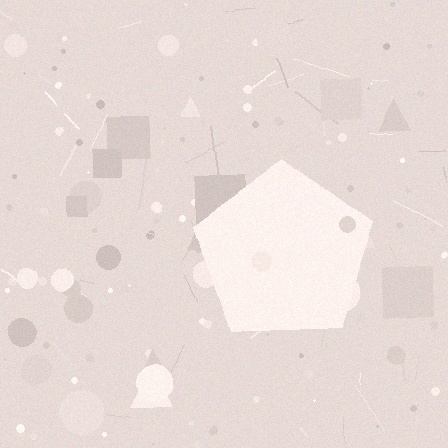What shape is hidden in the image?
A pentagon is hidden in the image.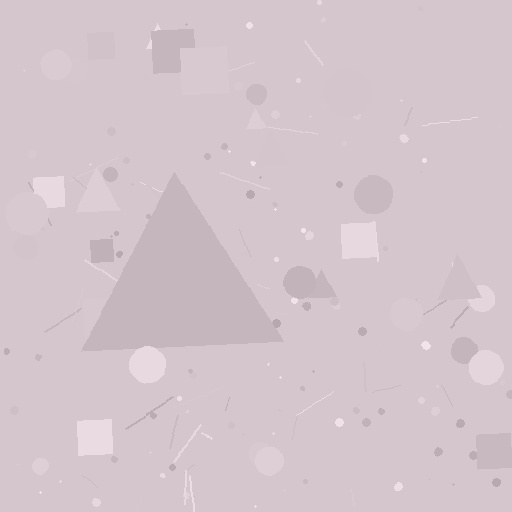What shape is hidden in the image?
A triangle is hidden in the image.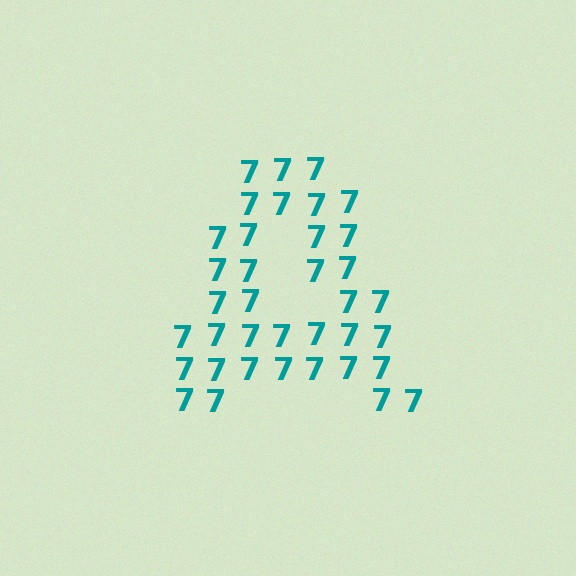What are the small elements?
The small elements are digit 7's.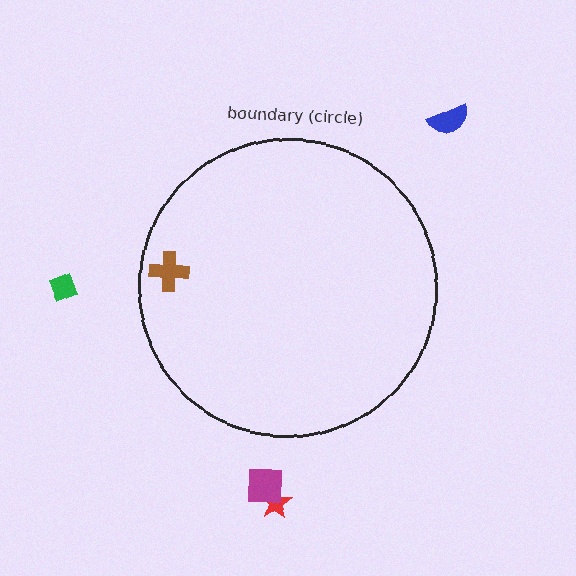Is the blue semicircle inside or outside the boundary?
Outside.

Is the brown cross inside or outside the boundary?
Inside.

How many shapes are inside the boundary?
1 inside, 4 outside.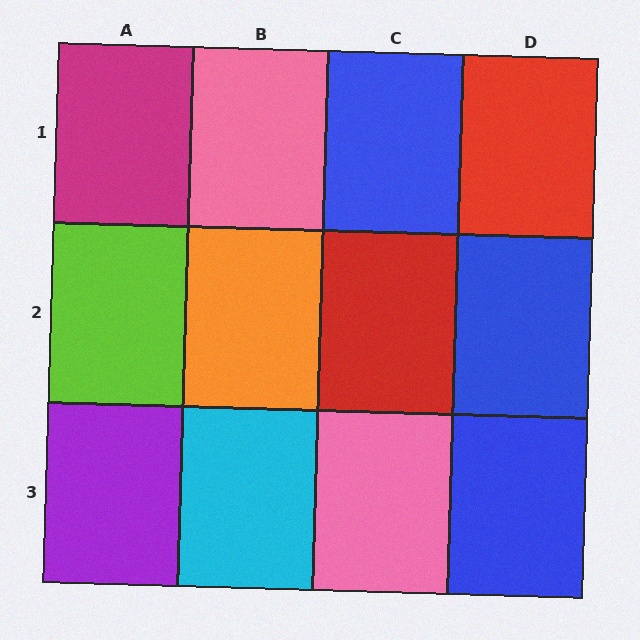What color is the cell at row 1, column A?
Magenta.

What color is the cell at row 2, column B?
Orange.